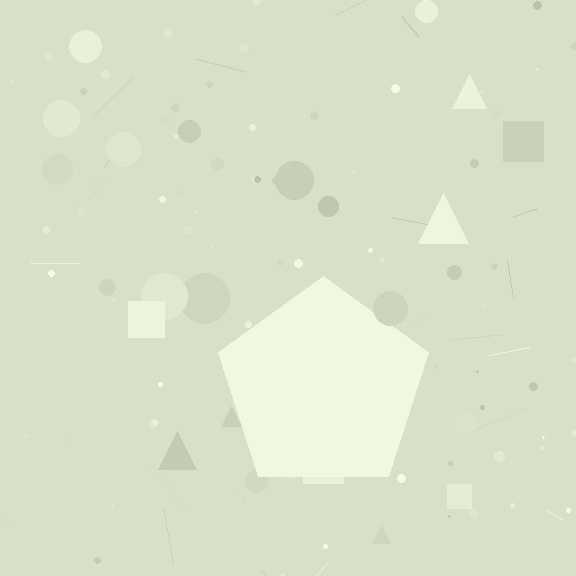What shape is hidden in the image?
A pentagon is hidden in the image.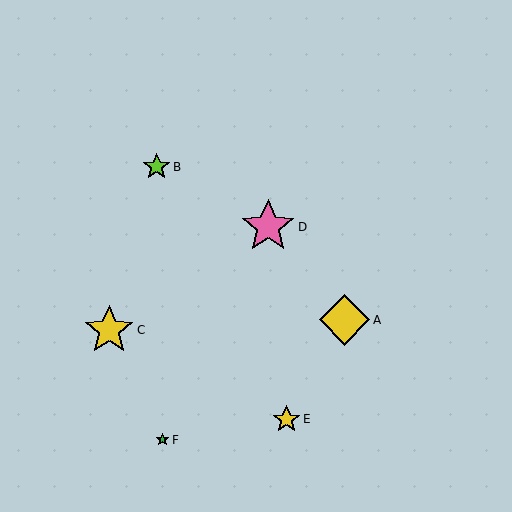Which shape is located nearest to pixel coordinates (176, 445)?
The green star (labeled F) at (163, 440) is nearest to that location.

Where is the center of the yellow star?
The center of the yellow star is at (109, 330).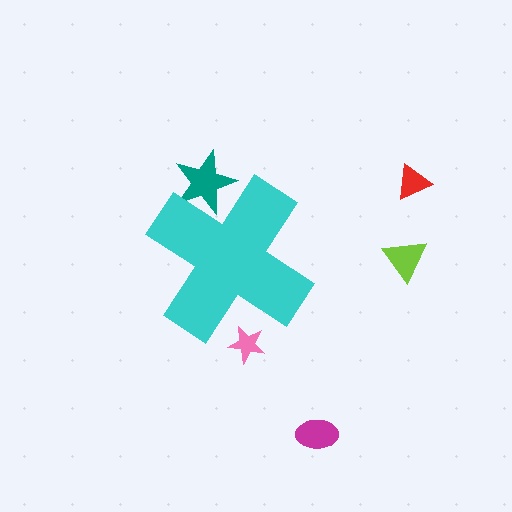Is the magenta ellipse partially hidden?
No, the magenta ellipse is fully visible.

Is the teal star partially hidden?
Yes, the teal star is partially hidden behind the cyan cross.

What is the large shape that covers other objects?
A cyan cross.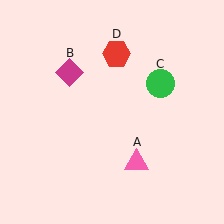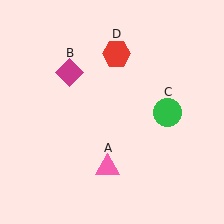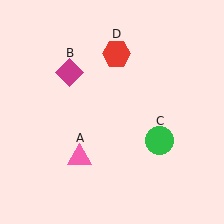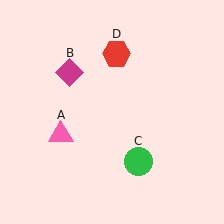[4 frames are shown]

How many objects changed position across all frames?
2 objects changed position: pink triangle (object A), green circle (object C).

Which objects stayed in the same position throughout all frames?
Magenta diamond (object B) and red hexagon (object D) remained stationary.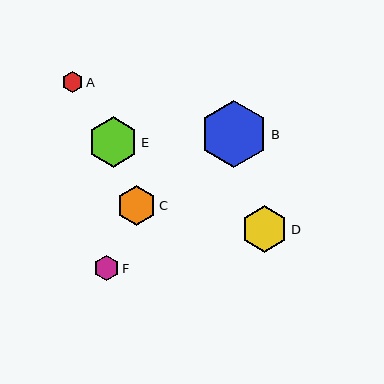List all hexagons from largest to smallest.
From largest to smallest: B, E, D, C, F, A.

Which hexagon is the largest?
Hexagon B is the largest with a size of approximately 68 pixels.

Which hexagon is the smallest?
Hexagon A is the smallest with a size of approximately 21 pixels.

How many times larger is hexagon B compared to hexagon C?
Hexagon B is approximately 1.7 times the size of hexagon C.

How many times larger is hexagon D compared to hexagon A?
Hexagon D is approximately 2.2 times the size of hexagon A.